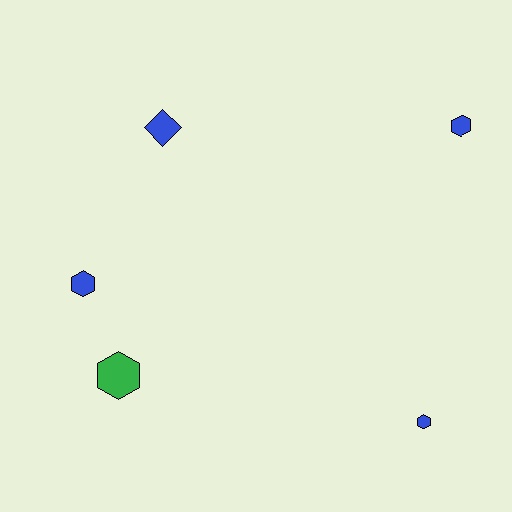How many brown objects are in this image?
There are no brown objects.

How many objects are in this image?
There are 5 objects.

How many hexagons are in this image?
There are 4 hexagons.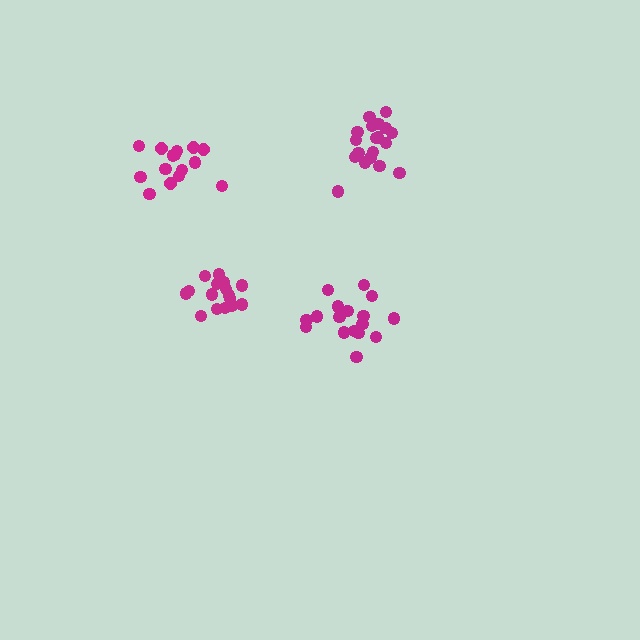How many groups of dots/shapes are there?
There are 4 groups.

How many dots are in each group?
Group 1: 15 dots, Group 2: 18 dots, Group 3: 19 dots, Group 4: 16 dots (68 total).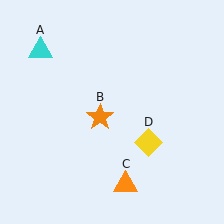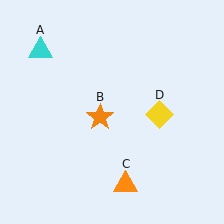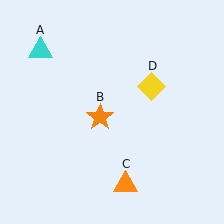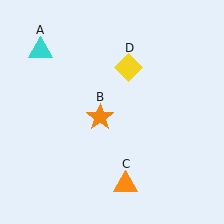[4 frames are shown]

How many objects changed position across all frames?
1 object changed position: yellow diamond (object D).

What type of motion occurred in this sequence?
The yellow diamond (object D) rotated counterclockwise around the center of the scene.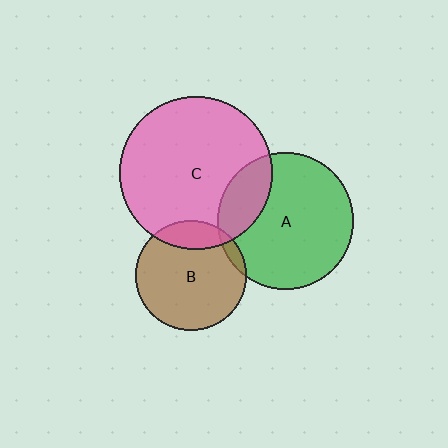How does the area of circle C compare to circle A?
Approximately 1.3 times.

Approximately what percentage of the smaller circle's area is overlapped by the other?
Approximately 15%.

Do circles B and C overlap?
Yes.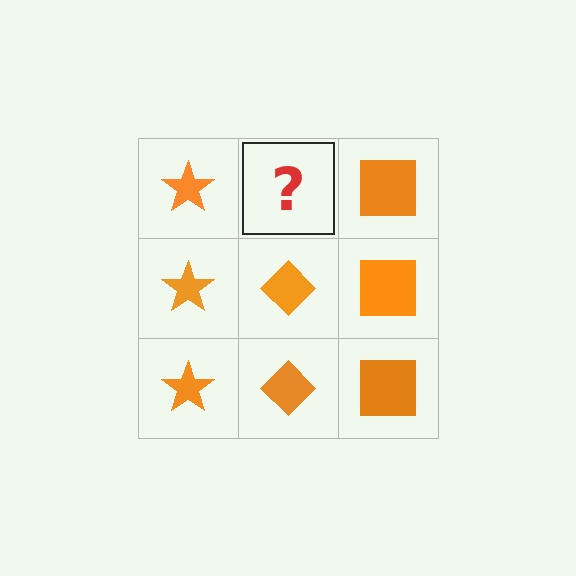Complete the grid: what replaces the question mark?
The question mark should be replaced with an orange diamond.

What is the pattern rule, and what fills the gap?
The rule is that each column has a consistent shape. The gap should be filled with an orange diamond.